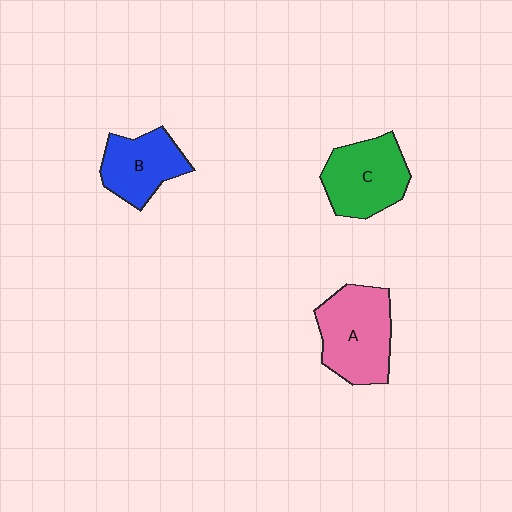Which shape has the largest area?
Shape A (pink).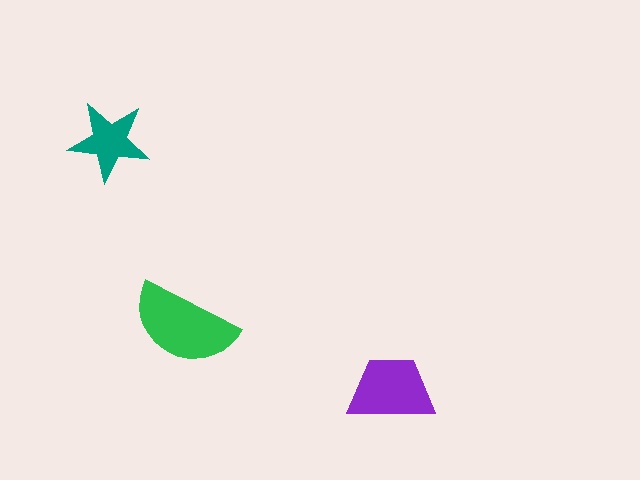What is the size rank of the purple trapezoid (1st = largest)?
2nd.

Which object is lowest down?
The purple trapezoid is bottommost.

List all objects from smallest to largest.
The teal star, the purple trapezoid, the green semicircle.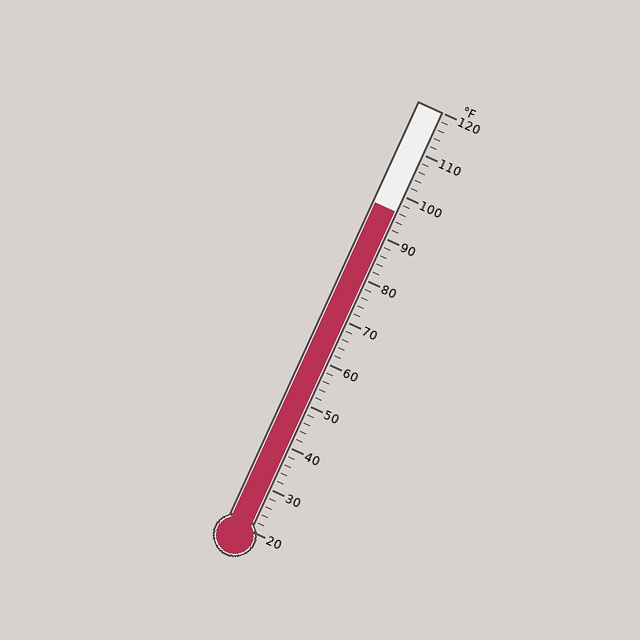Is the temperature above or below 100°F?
The temperature is below 100°F.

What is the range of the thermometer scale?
The thermometer scale ranges from 20°F to 120°F.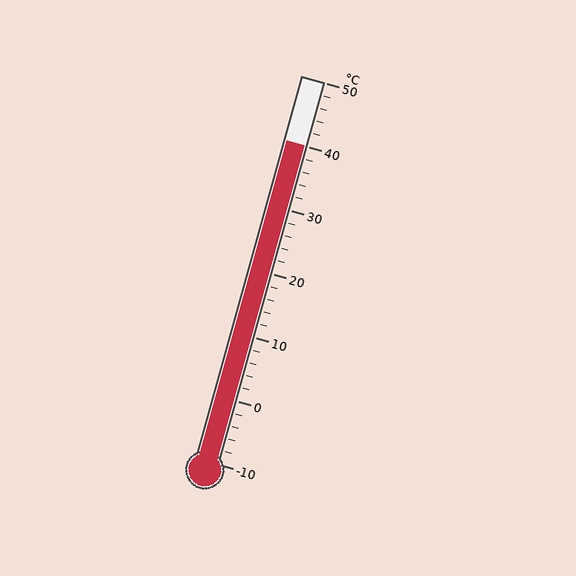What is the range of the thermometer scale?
The thermometer scale ranges from -10°C to 50°C.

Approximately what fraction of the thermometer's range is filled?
The thermometer is filled to approximately 85% of its range.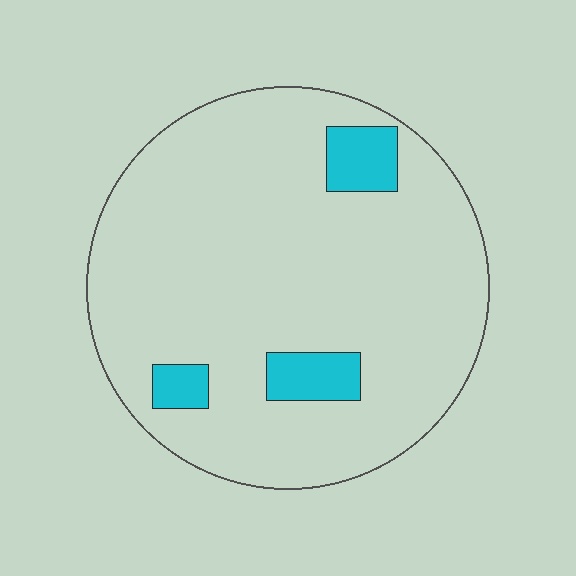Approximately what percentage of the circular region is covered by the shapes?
Approximately 10%.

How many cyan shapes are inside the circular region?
3.